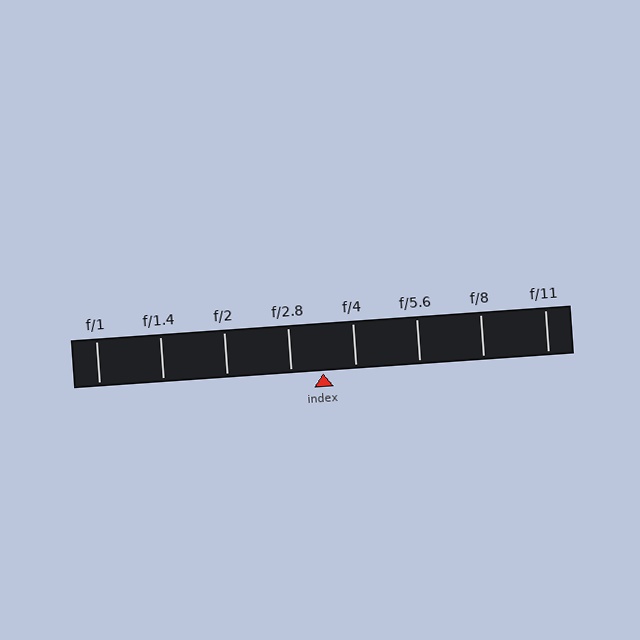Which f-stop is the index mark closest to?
The index mark is closest to f/2.8.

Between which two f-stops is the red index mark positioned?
The index mark is between f/2.8 and f/4.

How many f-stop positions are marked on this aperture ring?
There are 8 f-stop positions marked.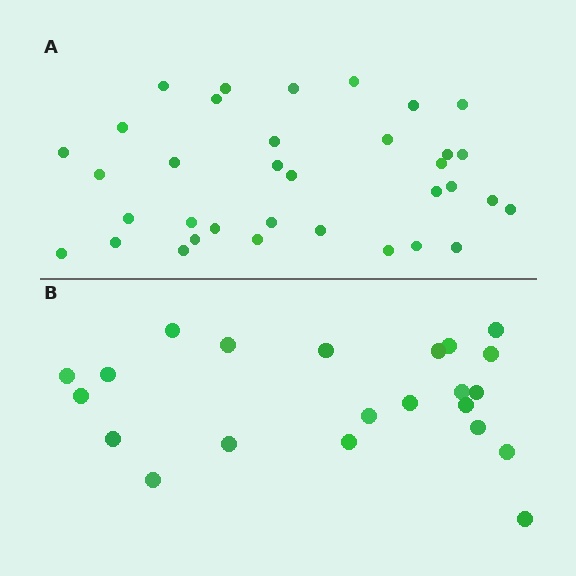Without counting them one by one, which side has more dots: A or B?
Region A (the top region) has more dots.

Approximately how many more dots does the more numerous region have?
Region A has approximately 15 more dots than region B.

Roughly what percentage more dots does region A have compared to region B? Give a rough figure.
About 60% more.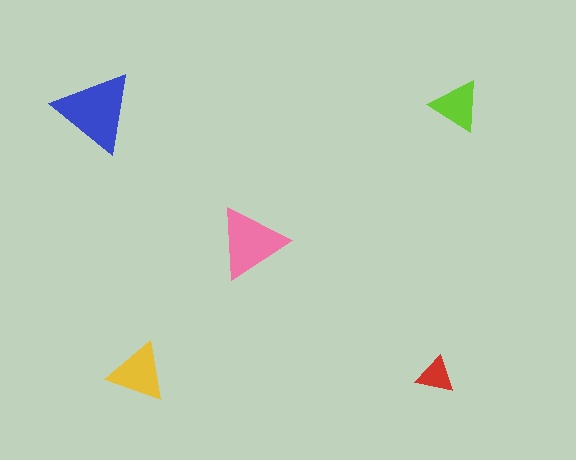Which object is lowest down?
The red triangle is bottommost.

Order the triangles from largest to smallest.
the blue one, the pink one, the yellow one, the lime one, the red one.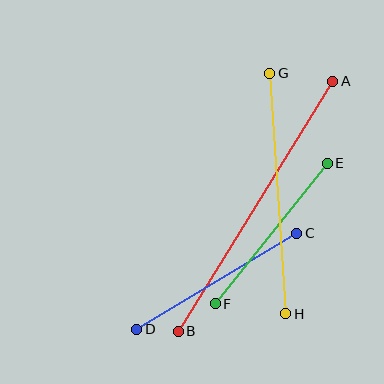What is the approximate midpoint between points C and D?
The midpoint is at approximately (217, 281) pixels.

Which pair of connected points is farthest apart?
Points A and B are farthest apart.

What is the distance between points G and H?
The distance is approximately 241 pixels.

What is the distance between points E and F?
The distance is approximately 180 pixels.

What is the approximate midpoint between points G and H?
The midpoint is at approximately (278, 194) pixels.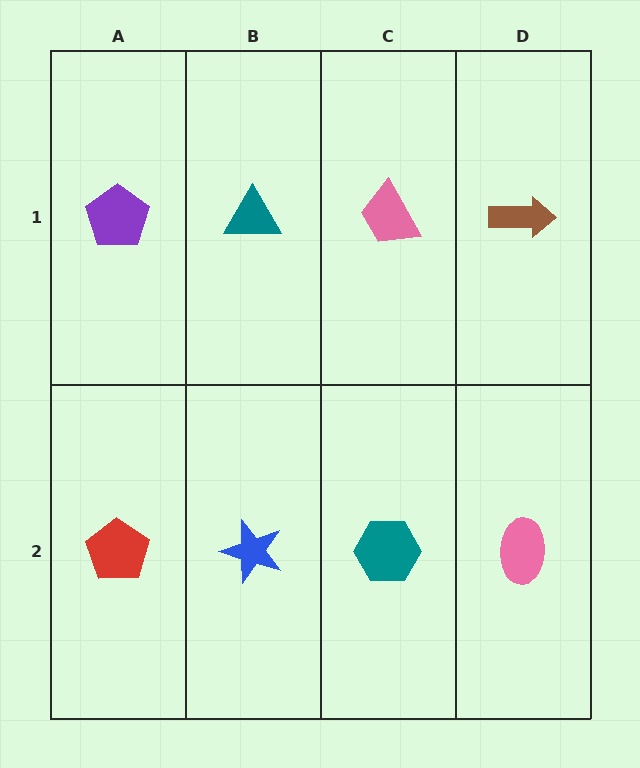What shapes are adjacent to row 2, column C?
A pink trapezoid (row 1, column C), a blue star (row 2, column B), a pink ellipse (row 2, column D).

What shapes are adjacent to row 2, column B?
A teal triangle (row 1, column B), a red pentagon (row 2, column A), a teal hexagon (row 2, column C).